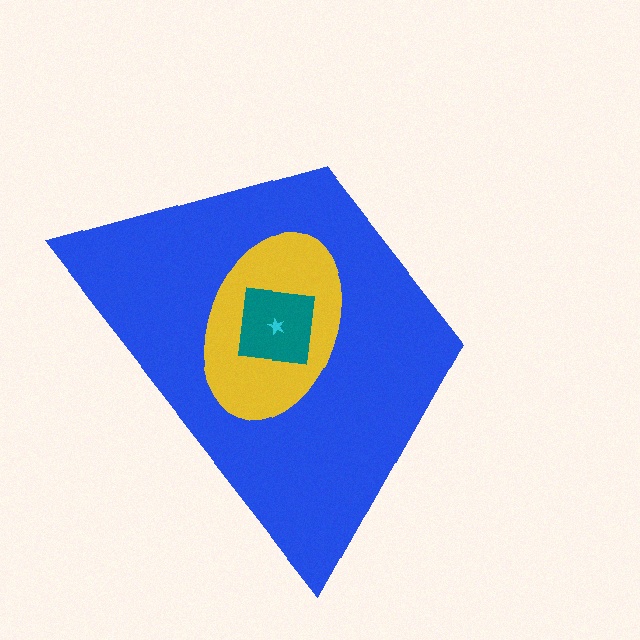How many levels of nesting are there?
4.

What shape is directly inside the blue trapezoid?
The yellow ellipse.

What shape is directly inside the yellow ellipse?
The teal square.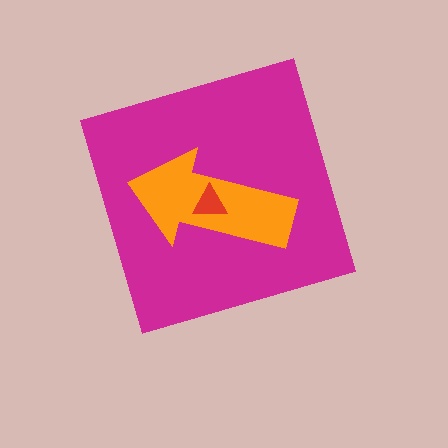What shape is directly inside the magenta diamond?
The orange arrow.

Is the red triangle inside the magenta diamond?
Yes.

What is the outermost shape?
The magenta diamond.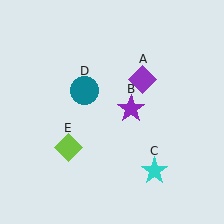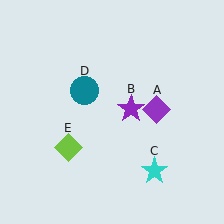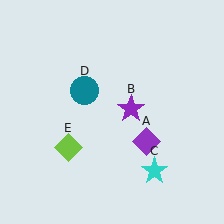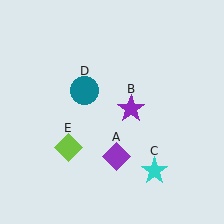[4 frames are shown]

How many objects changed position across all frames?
1 object changed position: purple diamond (object A).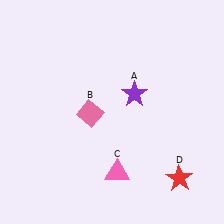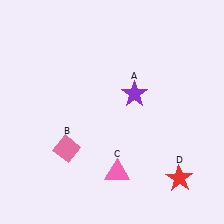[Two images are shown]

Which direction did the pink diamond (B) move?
The pink diamond (B) moved down.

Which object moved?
The pink diamond (B) moved down.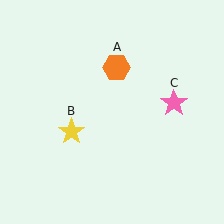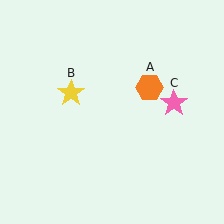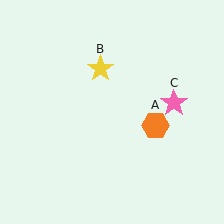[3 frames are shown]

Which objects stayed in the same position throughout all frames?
Pink star (object C) remained stationary.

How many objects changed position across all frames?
2 objects changed position: orange hexagon (object A), yellow star (object B).